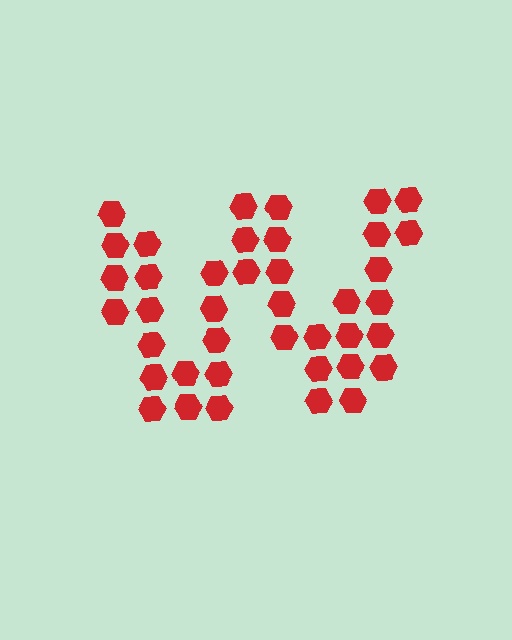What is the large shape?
The large shape is the letter W.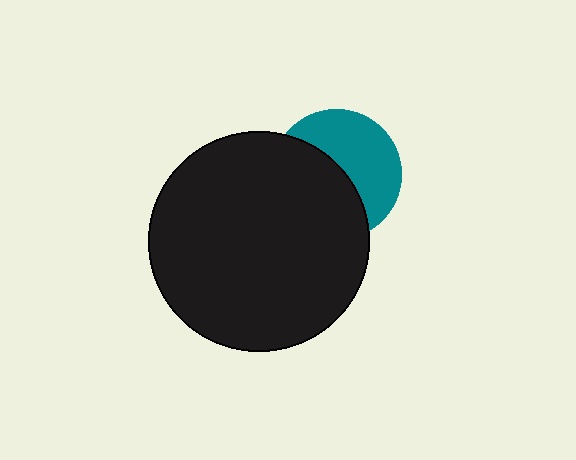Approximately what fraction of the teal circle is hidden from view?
Roughly 51% of the teal circle is hidden behind the black circle.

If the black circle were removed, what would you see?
You would see the complete teal circle.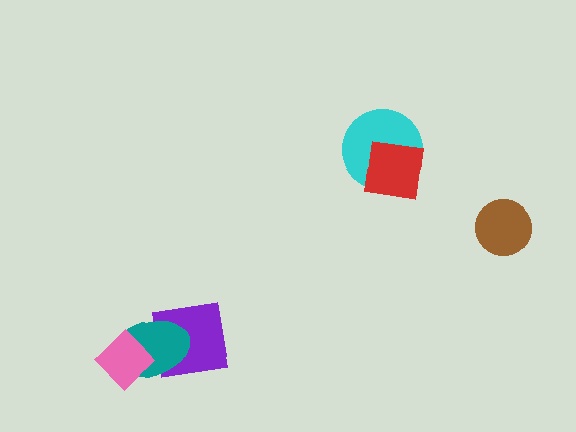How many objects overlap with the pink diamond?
2 objects overlap with the pink diamond.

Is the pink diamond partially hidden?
No, no other shape covers it.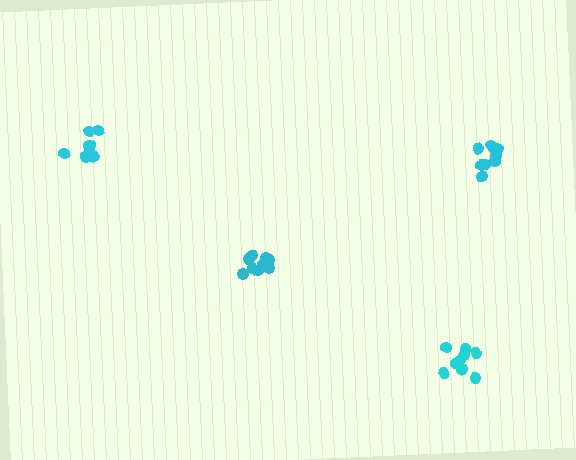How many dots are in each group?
Group 1: 9 dots, Group 2: 9 dots, Group 3: 9 dots, Group 4: 8 dots (35 total).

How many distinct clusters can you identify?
There are 4 distinct clusters.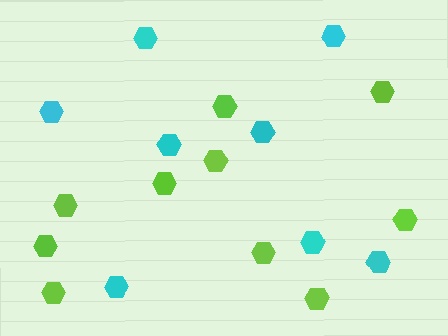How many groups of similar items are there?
There are 2 groups: one group of lime hexagons (10) and one group of cyan hexagons (8).